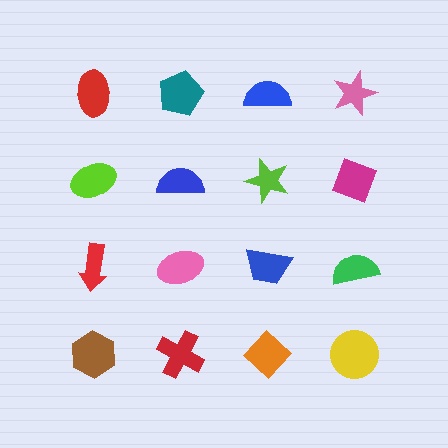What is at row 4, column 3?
An orange diamond.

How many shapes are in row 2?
4 shapes.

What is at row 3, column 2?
A pink ellipse.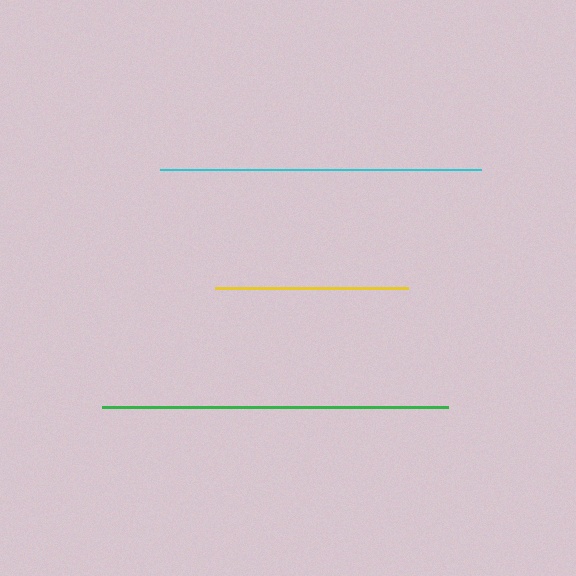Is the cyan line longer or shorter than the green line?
The green line is longer than the cyan line.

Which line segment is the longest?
The green line is the longest at approximately 346 pixels.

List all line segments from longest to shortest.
From longest to shortest: green, cyan, yellow.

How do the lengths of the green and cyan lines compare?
The green and cyan lines are approximately the same length.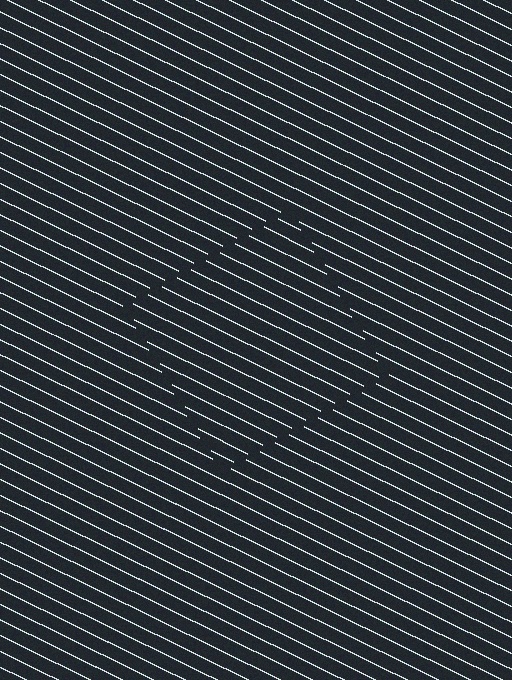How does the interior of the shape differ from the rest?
The interior of the shape contains the same grating, shifted by half a period — the contour is defined by the phase discontinuity where line-ends from the inner and outer gratings abut.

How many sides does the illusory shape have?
4 sides — the line-ends trace a square.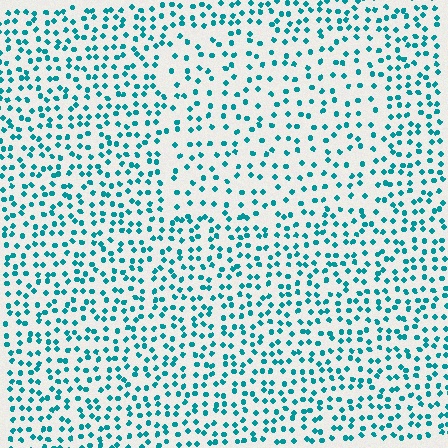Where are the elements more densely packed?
The elements are more densely packed outside the rectangle boundary.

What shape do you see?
I see a rectangle.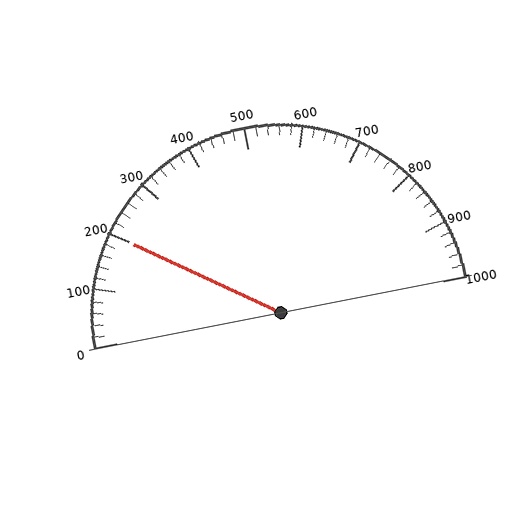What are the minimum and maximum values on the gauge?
The gauge ranges from 0 to 1000.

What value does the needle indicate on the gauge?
The needle indicates approximately 200.